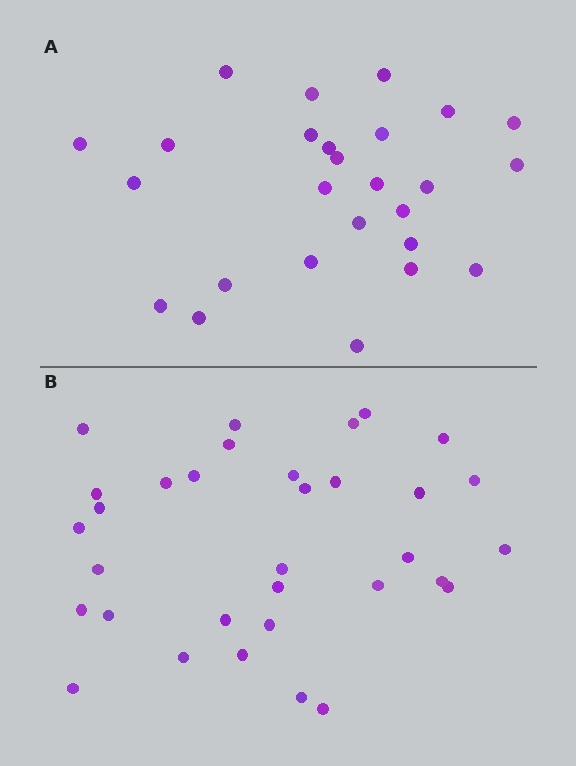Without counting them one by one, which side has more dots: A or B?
Region B (the bottom region) has more dots.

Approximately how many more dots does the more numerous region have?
Region B has roughly 8 or so more dots than region A.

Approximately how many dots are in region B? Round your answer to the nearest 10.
About 30 dots. (The exact count is 33, which rounds to 30.)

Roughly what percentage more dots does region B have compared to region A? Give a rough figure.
About 25% more.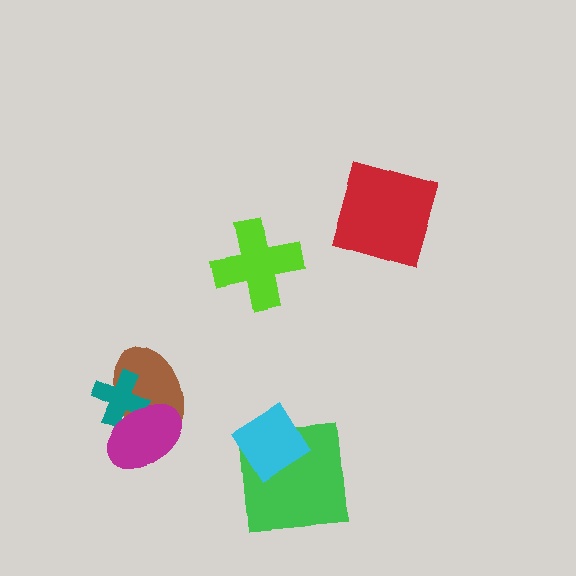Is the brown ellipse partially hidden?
Yes, it is partially covered by another shape.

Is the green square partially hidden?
Yes, it is partially covered by another shape.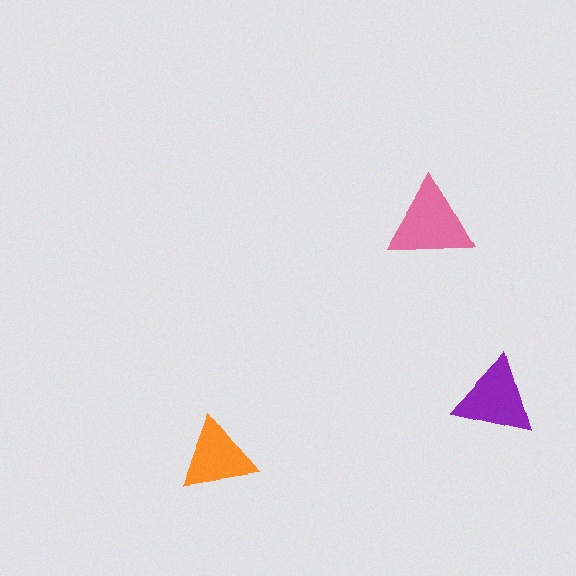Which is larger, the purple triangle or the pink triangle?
The pink one.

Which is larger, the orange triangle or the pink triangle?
The pink one.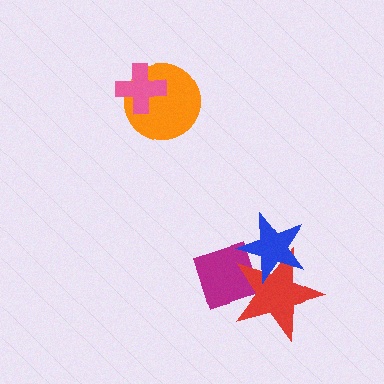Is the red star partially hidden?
Yes, it is partially covered by another shape.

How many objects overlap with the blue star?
2 objects overlap with the blue star.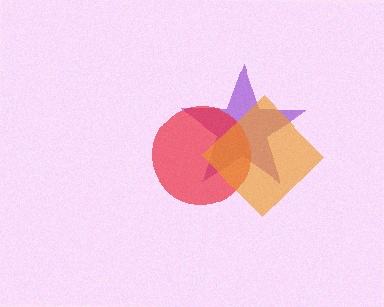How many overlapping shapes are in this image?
There are 3 overlapping shapes in the image.